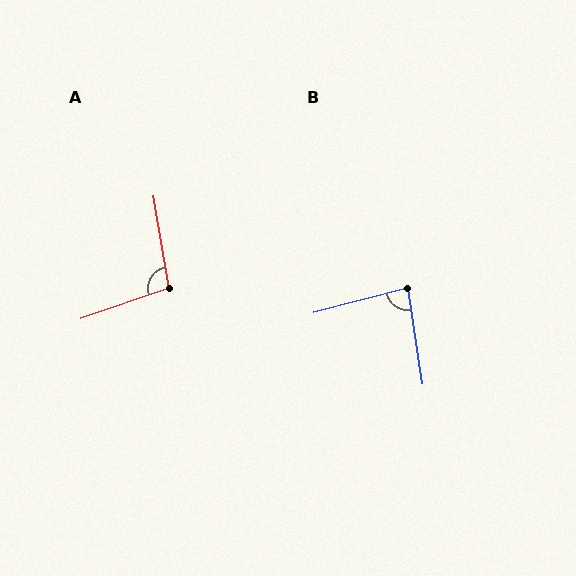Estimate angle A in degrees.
Approximately 99 degrees.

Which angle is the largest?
A, at approximately 99 degrees.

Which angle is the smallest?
B, at approximately 84 degrees.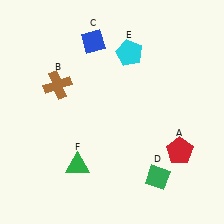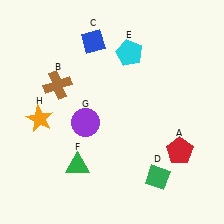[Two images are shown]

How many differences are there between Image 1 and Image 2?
There are 2 differences between the two images.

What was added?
A purple circle (G), an orange star (H) were added in Image 2.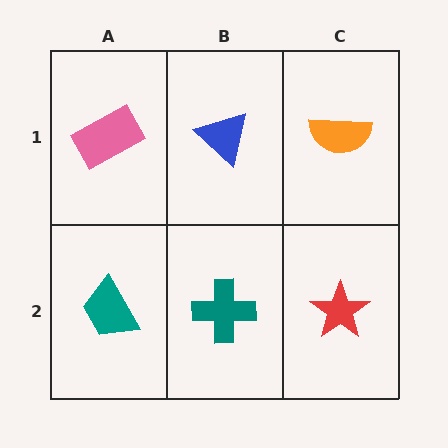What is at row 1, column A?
A pink rectangle.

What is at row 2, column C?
A red star.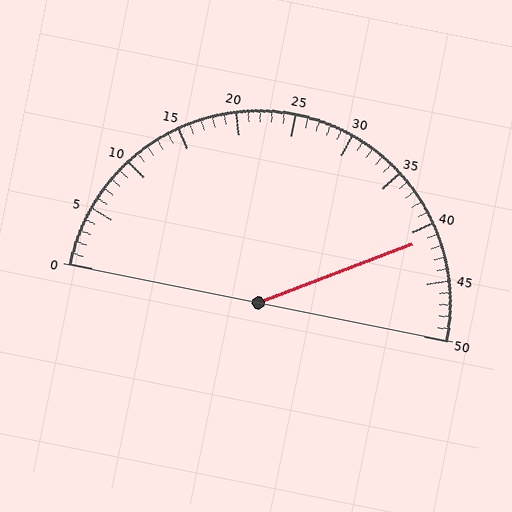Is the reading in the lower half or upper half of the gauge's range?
The reading is in the upper half of the range (0 to 50).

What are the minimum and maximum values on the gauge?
The gauge ranges from 0 to 50.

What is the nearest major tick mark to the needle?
The nearest major tick mark is 40.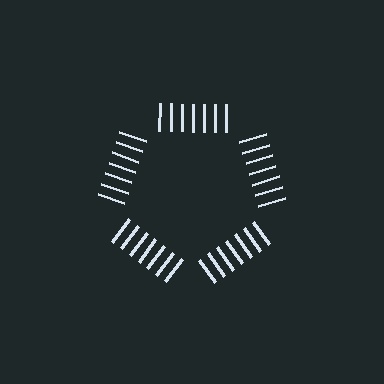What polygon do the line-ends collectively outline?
An illusory pentagon — the line segments terminate on its edges but no continuous stroke is drawn.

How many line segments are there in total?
35 — 7 along each of the 5 edges.